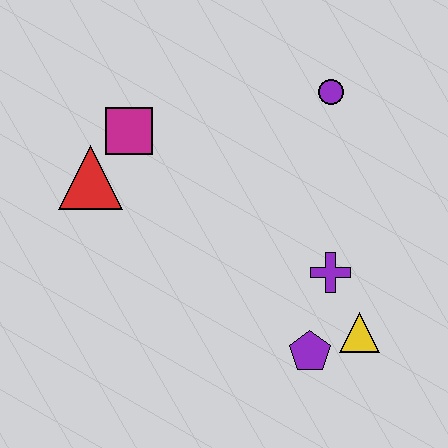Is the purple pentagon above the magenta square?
No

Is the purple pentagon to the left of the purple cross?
Yes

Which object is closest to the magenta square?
The red triangle is closest to the magenta square.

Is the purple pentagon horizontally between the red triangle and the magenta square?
No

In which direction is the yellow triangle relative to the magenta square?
The yellow triangle is to the right of the magenta square.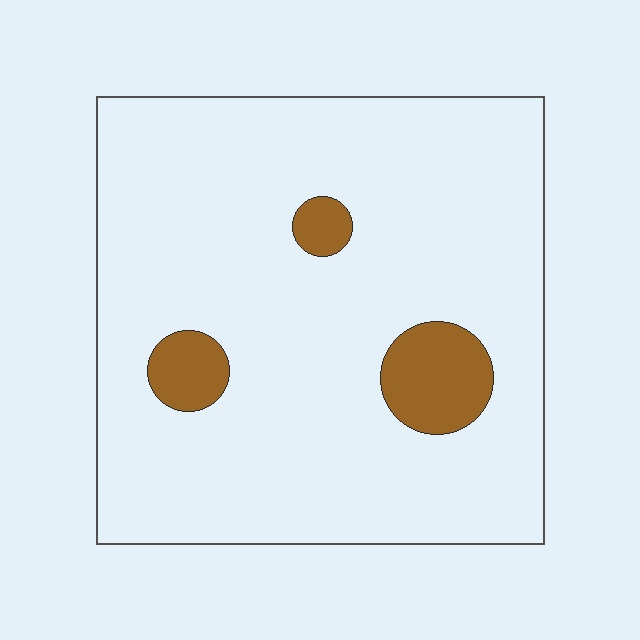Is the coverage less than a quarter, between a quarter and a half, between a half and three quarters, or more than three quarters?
Less than a quarter.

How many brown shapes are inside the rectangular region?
3.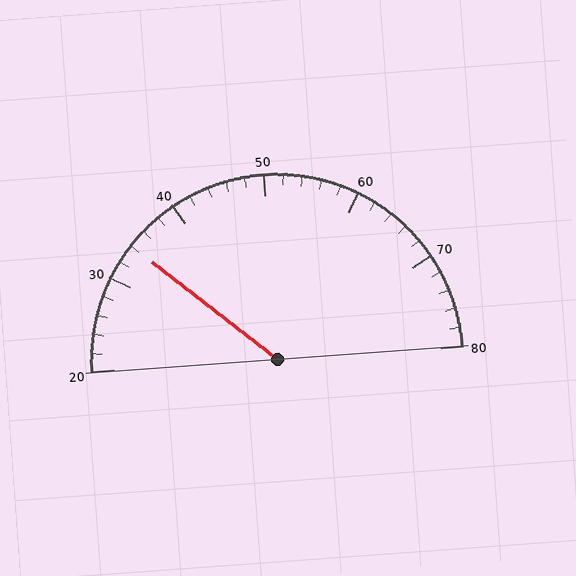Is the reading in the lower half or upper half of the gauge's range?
The reading is in the lower half of the range (20 to 80).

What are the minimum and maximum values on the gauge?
The gauge ranges from 20 to 80.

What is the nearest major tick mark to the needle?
The nearest major tick mark is 30.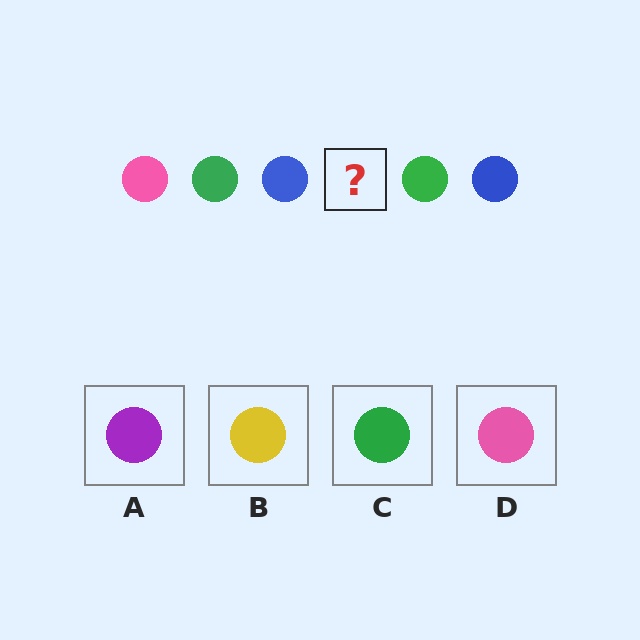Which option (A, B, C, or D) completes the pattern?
D.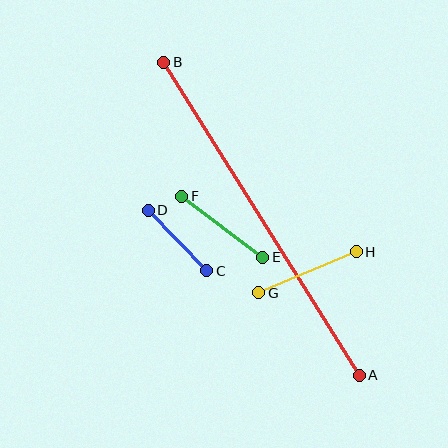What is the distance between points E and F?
The distance is approximately 101 pixels.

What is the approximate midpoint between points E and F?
The midpoint is at approximately (222, 227) pixels.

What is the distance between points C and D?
The distance is approximately 84 pixels.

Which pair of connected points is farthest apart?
Points A and B are farthest apart.